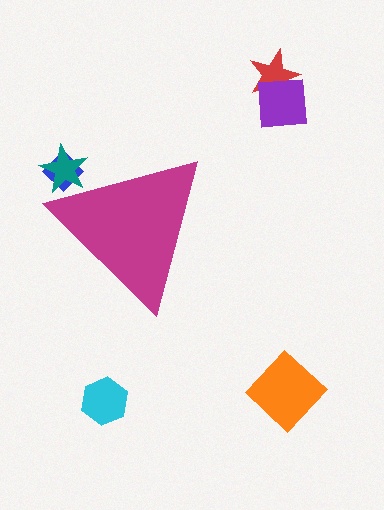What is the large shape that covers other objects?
A magenta triangle.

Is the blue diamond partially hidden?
Yes, the blue diamond is partially hidden behind the magenta triangle.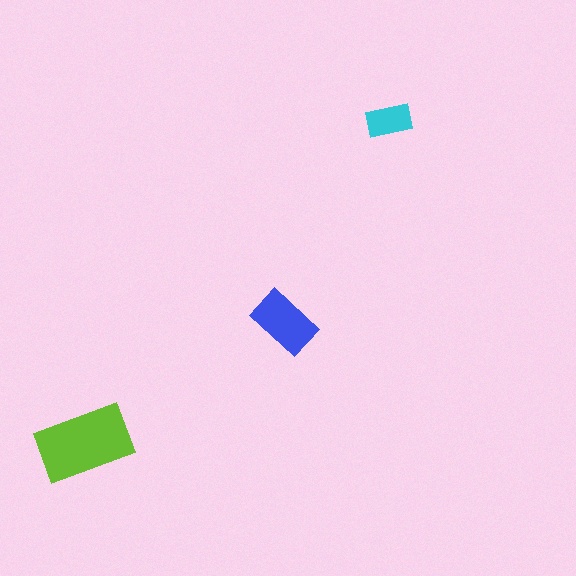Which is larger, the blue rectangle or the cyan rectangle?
The blue one.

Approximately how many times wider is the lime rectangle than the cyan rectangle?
About 2 times wider.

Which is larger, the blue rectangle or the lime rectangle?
The lime one.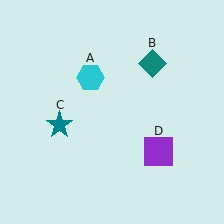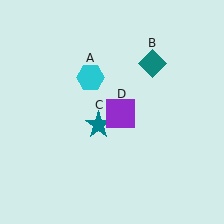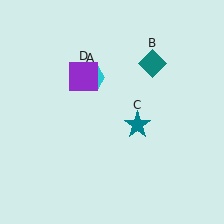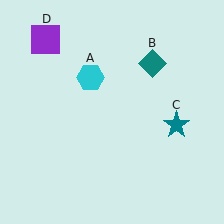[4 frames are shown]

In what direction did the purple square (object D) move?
The purple square (object D) moved up and to the left.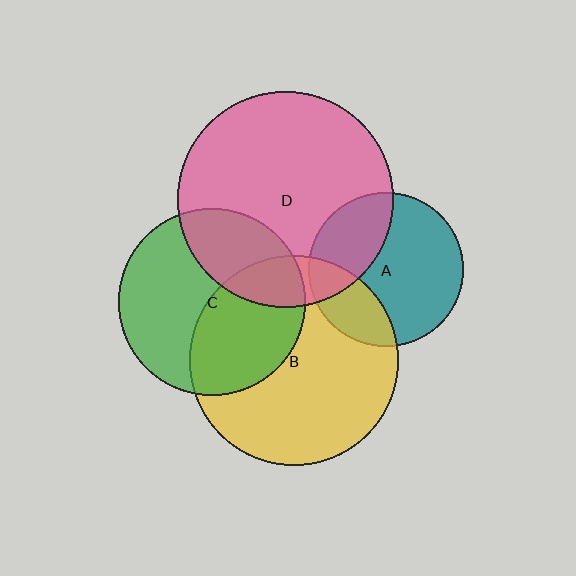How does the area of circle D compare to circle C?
Approximately 1.3 times.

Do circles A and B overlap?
Yes.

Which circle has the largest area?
Circle D (pink).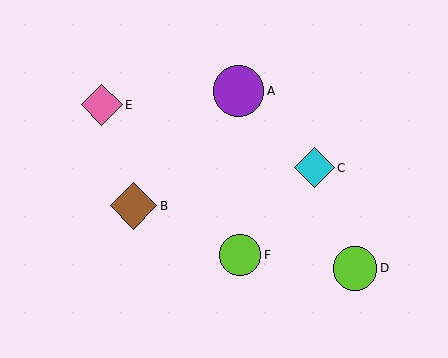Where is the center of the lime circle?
The center of the lime circle is at (355, 268).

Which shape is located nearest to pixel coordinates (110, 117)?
The pink diamond (labeled E) at (102, 105) is nearest to that location.